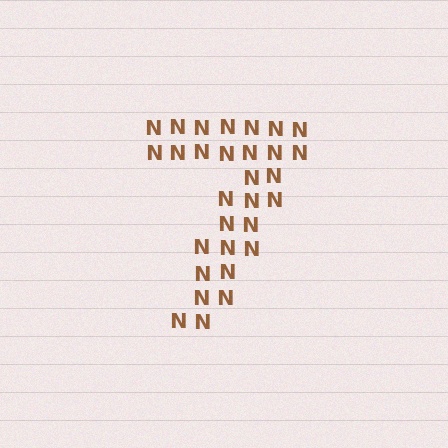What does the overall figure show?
The overall figure shows the digit 7.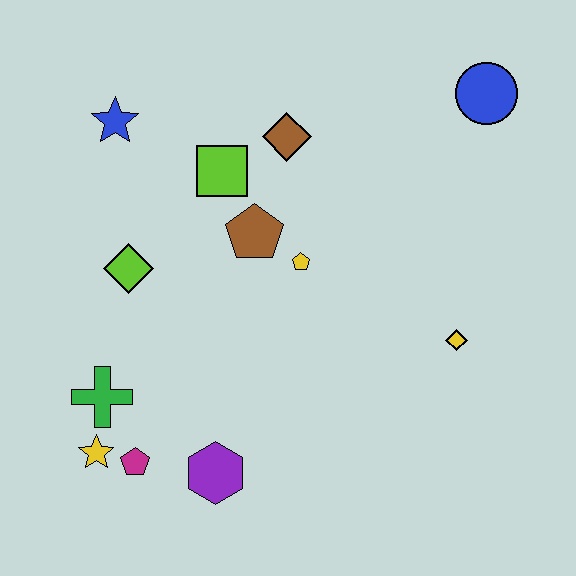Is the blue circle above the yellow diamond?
Yes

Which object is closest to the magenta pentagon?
The yellow star is closest to the magenta pentagon.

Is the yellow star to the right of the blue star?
No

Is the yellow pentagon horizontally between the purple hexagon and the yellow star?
No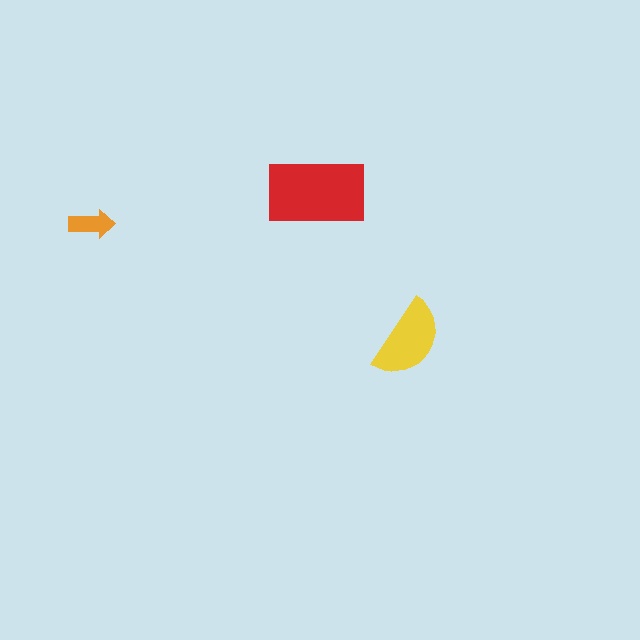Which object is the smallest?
The orange arrow.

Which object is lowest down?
The yellow semicircle is bottommost.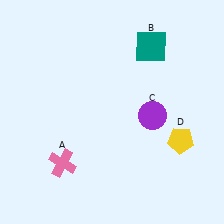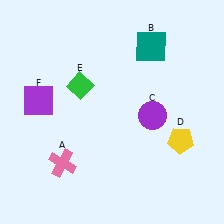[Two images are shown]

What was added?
A green diamond (E), a purple square (F) were added in Image 2.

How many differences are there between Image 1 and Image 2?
There are 2 differences between the two images.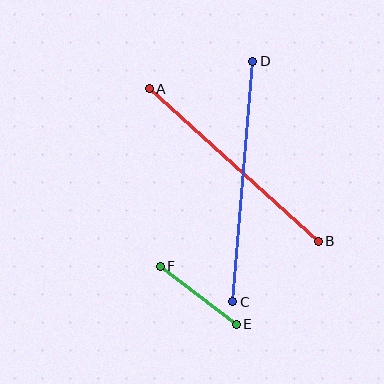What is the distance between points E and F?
The distance is approximately 96 pixels.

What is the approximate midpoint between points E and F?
The midpoint is at approximately (198, 295) pixels.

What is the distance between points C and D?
The distance is approximately 241 pixels.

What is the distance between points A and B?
The distance is approximately 228 pixels.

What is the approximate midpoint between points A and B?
The midpoint is at approximately (234, 165) pixels.